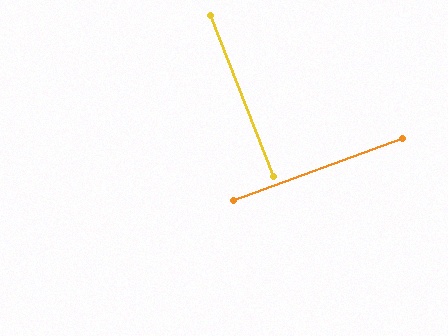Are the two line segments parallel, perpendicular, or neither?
Perpendicular — they meet at approximately 89°.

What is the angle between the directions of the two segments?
Approximately 89 degrees.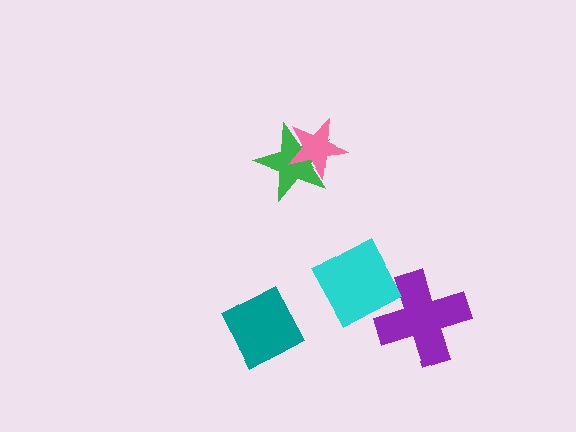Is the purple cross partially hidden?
No, no other shape covers it.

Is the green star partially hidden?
Yes, it is partially covered by another shape.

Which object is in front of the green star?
The pink star is in front of the green star.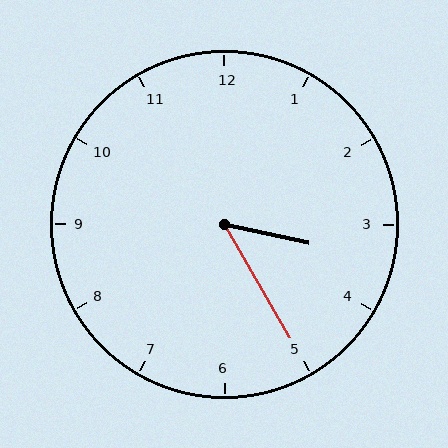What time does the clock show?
3:25.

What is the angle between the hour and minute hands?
Approximately 48 degrees.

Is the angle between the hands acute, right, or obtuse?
It is acute.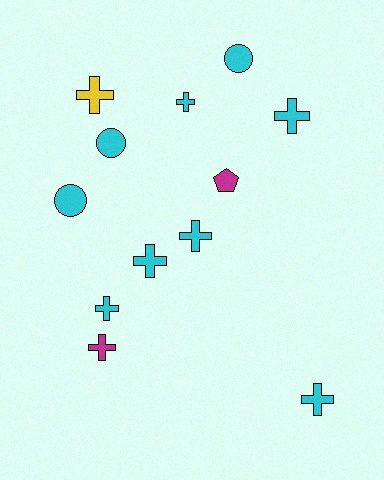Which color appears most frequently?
Cyan, with 9 objects.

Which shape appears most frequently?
Cross, with 8 objects.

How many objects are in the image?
There are 12 objects.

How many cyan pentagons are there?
There are no cyan pentagons.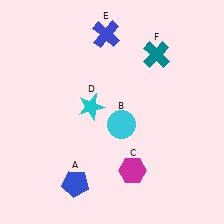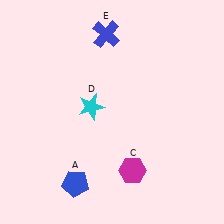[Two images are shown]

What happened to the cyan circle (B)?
The cyan circle (B) was removed in Image 2. It was in the bottom-right area of Image 1.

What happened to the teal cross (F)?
The teal cross (F) was removed in Image 2. It was in the top-right area of Image 1.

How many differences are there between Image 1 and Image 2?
There are 2 differences between the two images.